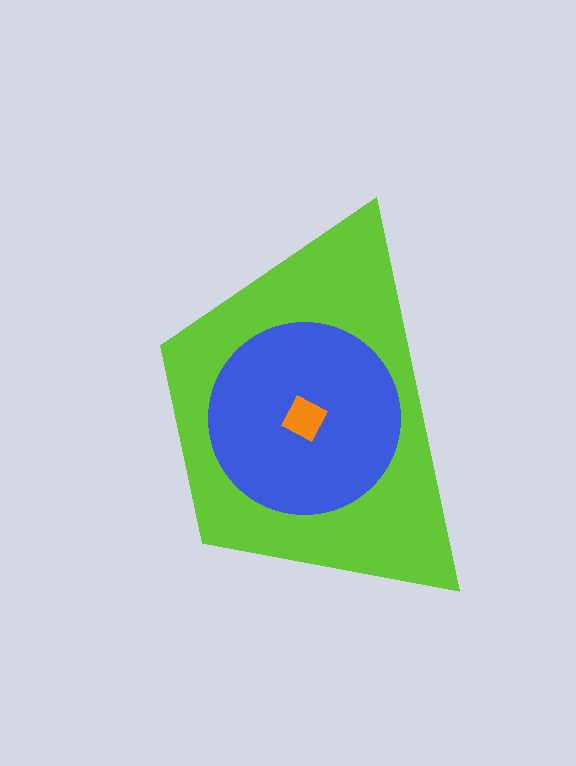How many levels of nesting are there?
3.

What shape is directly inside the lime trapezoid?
The blue circle.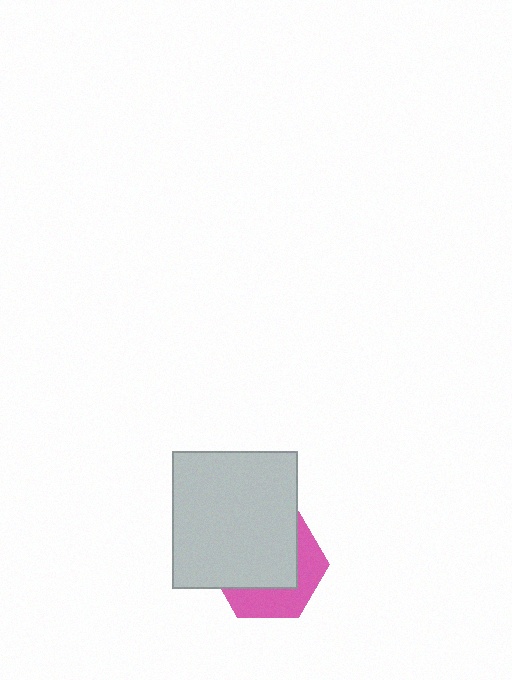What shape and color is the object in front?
The object in front is a light gray rectangle.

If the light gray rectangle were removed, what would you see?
You would see the complete pink hexagon.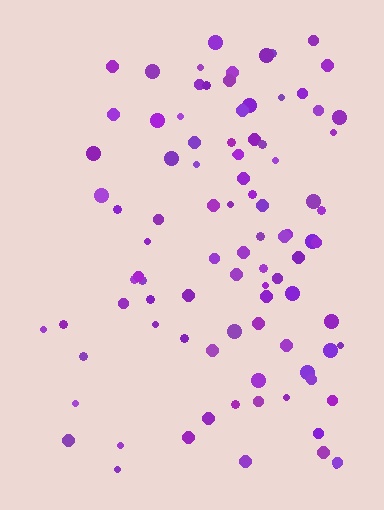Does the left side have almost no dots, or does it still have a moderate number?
Still a moderate number, just noticeably fewer than the right.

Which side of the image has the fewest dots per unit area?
The left.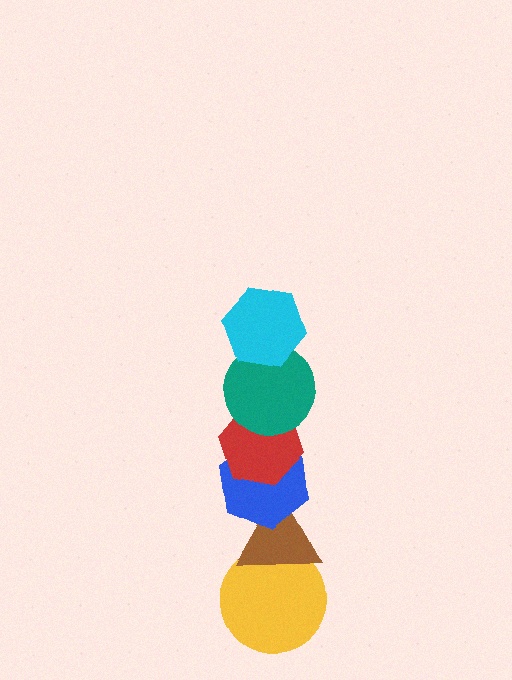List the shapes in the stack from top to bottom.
From top to bottom: the cyan hexagon, the teal circle, the red hexagon, the blue hexagon, the brown triangle, the yellow circle.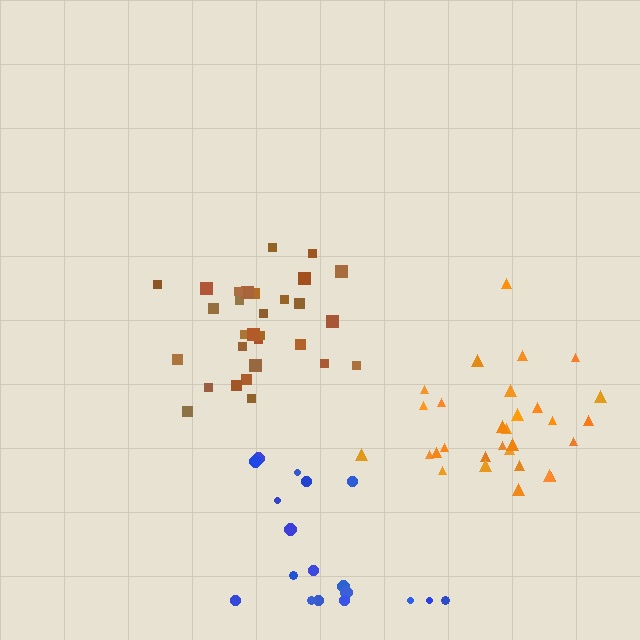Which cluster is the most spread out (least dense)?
Blue.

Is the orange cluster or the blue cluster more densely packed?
Orange.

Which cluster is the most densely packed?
Brown.